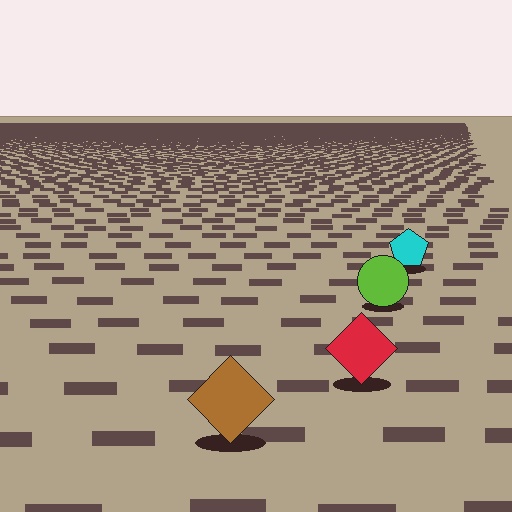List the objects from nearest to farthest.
From nearest to farthest: the brown diamond, the red diamond, the lime circle, the cyan pentagon.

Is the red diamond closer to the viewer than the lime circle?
Yes. The red diamond is closer — you can tell from the texture gradient: the ground texture is coarser near it.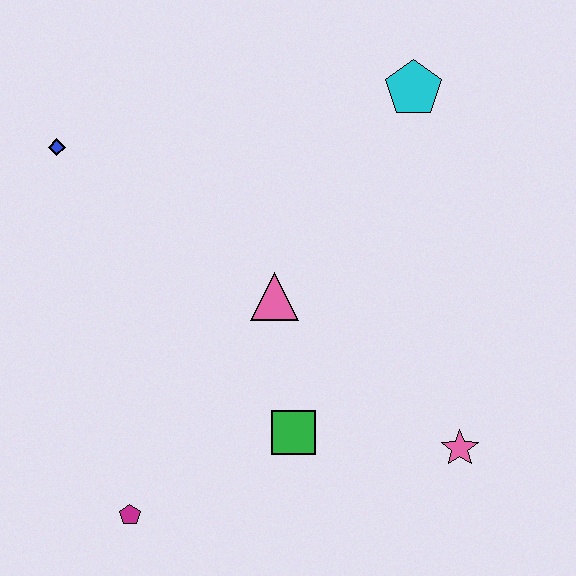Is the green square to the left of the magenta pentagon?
No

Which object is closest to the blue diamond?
The pink triangle is closest to the blue diamond.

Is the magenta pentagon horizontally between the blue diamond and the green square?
Yes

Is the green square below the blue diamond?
Yes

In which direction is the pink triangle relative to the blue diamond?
The pink triangle is to the right of the blue diamond.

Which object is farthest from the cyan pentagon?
The magenta pentagon is farthest from the cyan pentagon.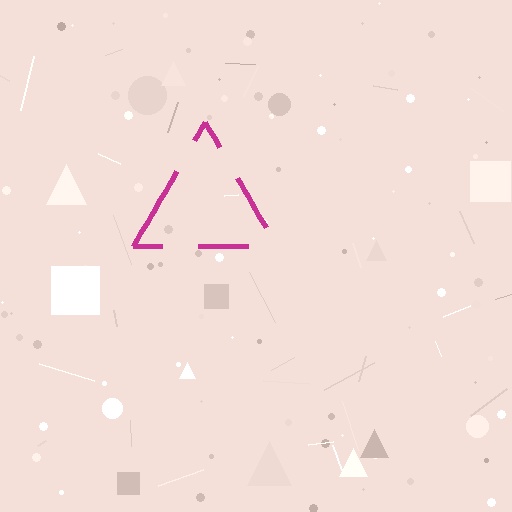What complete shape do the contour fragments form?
The contour fragments form a triangle.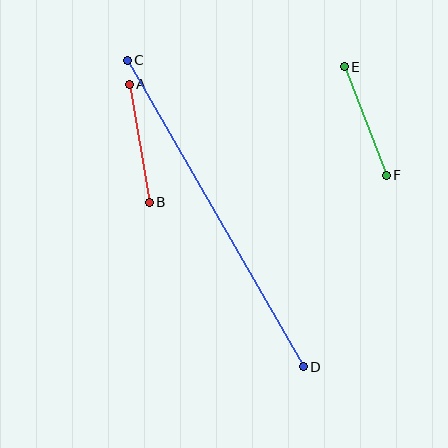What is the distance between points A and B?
The distance is approximately 120 pixels.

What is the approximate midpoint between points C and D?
The midpoint is at approximately (215, 214) pixels.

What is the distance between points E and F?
The distance is approximately 116 pixels.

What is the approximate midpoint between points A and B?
The midpoint is at approximately (139, 143) pixels.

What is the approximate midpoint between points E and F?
The midpoint is at approximately (365, 121) pixels.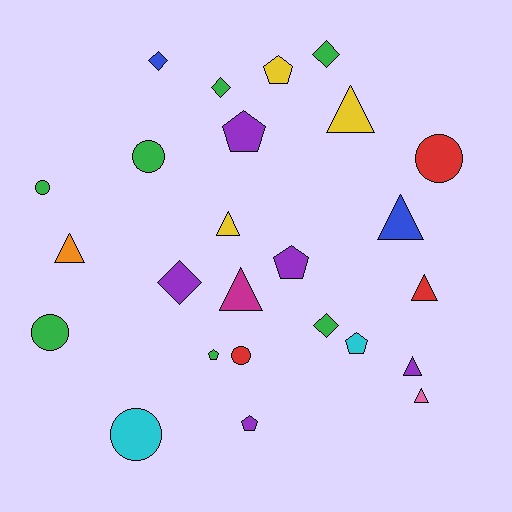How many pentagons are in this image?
There are 6 pentagons.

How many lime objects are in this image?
There are no lime objects.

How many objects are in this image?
There are 25 objects.